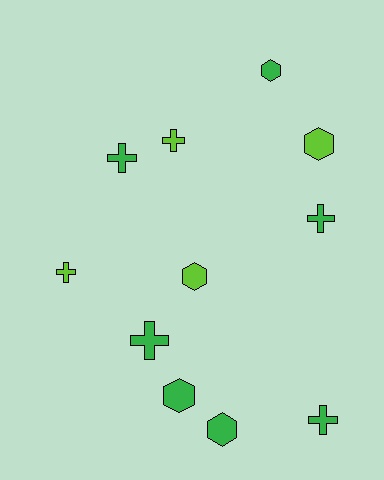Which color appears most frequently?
Green, with 7 objects.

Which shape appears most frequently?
Cross, with 6 objects.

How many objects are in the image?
There are 11 objects.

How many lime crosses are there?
There are 2 lime crosses.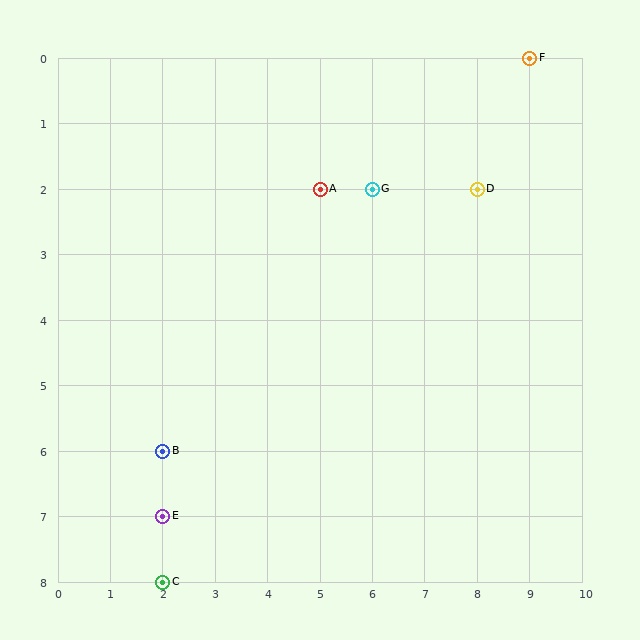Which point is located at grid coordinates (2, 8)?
Point C is at (2, 8).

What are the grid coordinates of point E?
Point E is at grid coordinates (2, 7).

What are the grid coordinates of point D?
Point D is at grid coordinates (8, 2).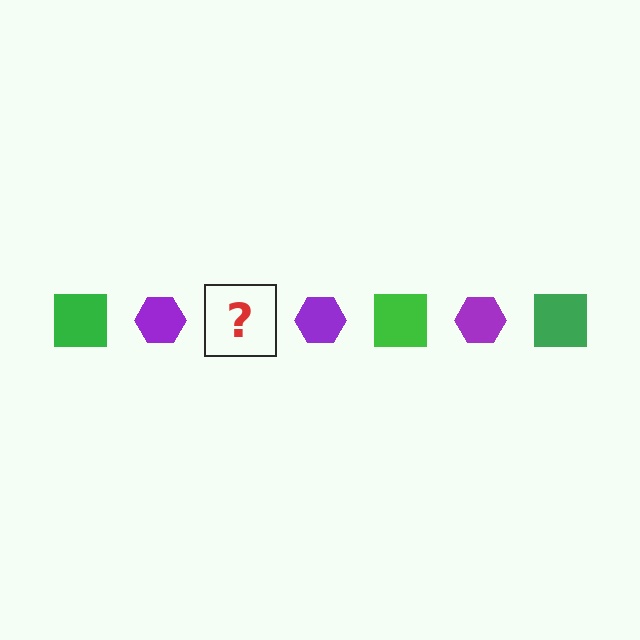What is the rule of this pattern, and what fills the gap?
The rule is that the pattern alternates between green square and purple hexagon. The gap should be filled with a green square.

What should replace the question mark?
The question mark should be replaced with a green square.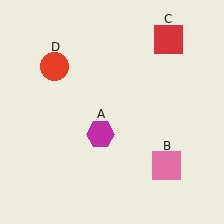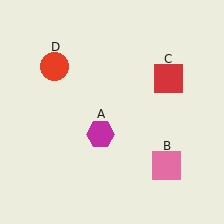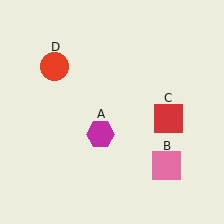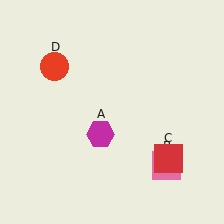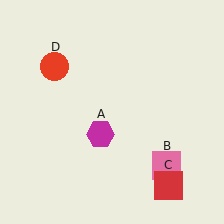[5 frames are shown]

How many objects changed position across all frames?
1 object changed position: red square (object C).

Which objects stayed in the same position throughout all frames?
Magenta hexagon (object A) and pink square (object B) and red circle (object D) remained stationary.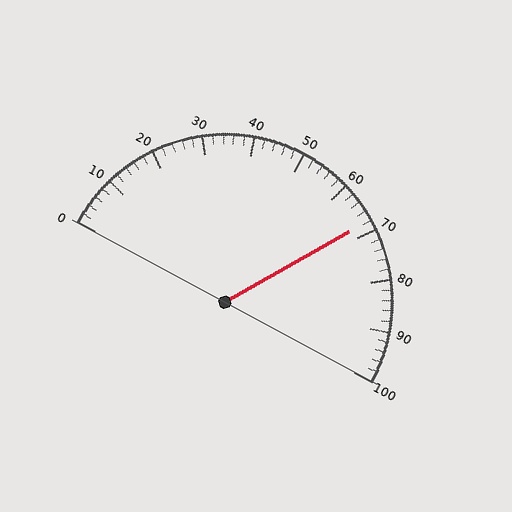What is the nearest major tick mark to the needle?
The nearest major tick mark is 70.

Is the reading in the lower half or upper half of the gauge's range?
The reading is in the upper half of the range (0 to 100).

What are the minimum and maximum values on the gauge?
The gauge ranges from 0 to 100.